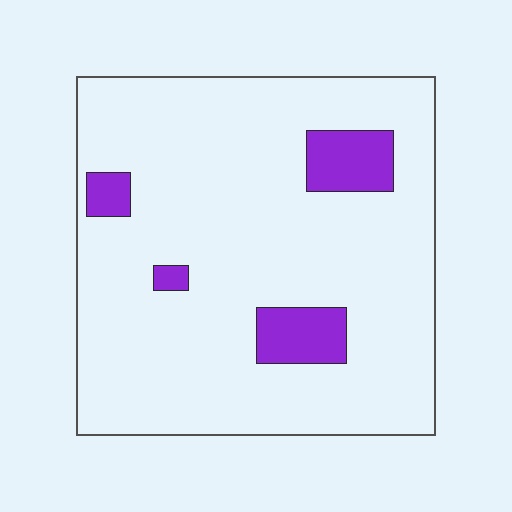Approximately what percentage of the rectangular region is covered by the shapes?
Approximately 10%.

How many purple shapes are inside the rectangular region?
4.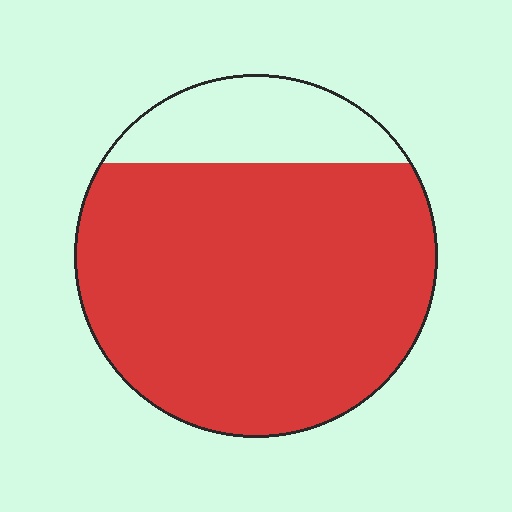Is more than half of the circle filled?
Yes.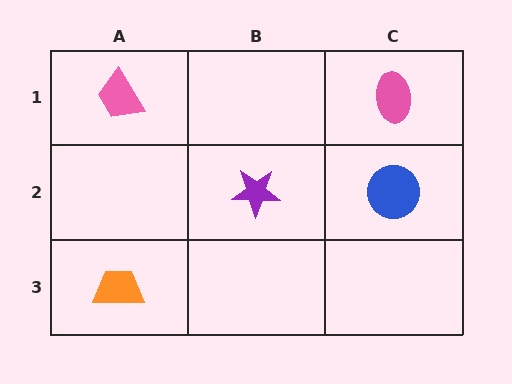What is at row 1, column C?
A pink ellipse.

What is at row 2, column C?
A blue circle.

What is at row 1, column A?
A pink trapezoid.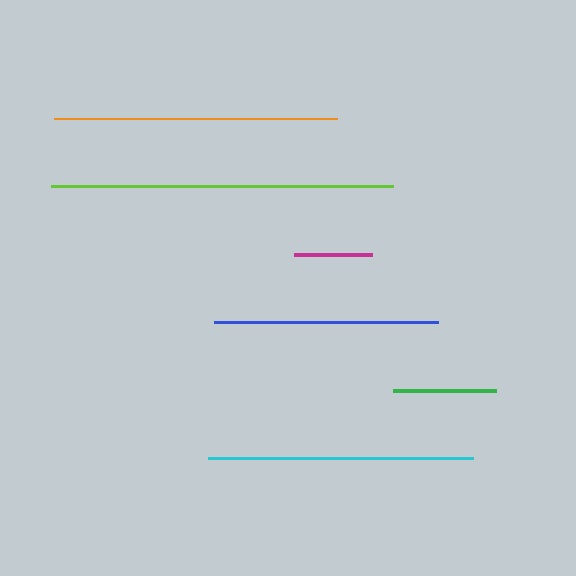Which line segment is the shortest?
The magenta line is the shortest at approximately 78 pixels.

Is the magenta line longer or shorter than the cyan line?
The cyan line is longer than the magenta line.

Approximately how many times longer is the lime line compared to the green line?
The lime line is approximately 3.3 times the length of the green line.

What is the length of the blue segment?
The blue segment is approximately 223 pixels long.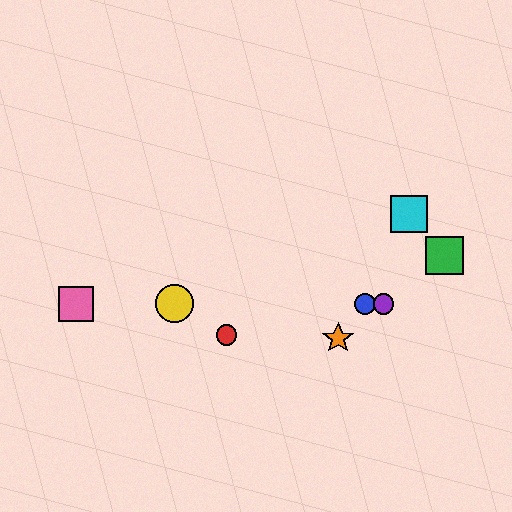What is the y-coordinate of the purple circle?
The purple circle is at y≈304.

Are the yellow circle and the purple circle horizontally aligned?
Yes, both are at y≈304.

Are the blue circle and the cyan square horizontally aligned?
No, the blue circle is at y≈304 and the cyan square is at y≈214.